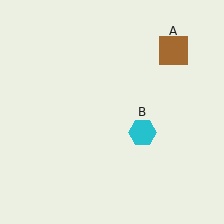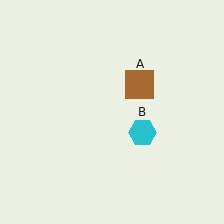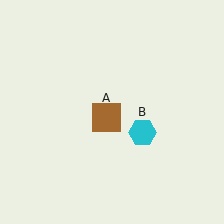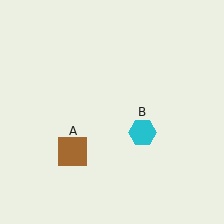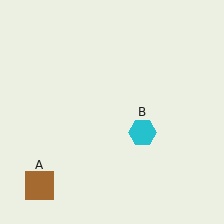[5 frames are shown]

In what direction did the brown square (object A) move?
The brown square (object A) moved down and to the left.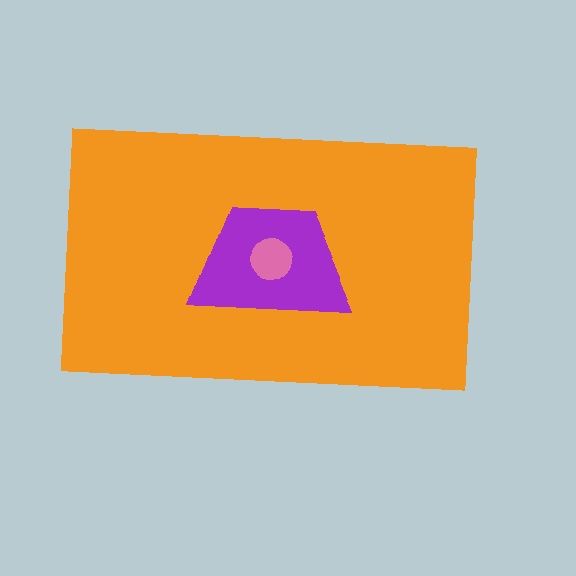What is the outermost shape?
The orange rectangle.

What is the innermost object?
The pink circle.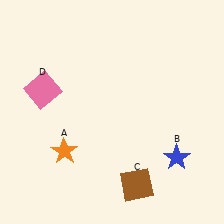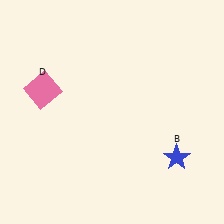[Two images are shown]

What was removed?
The brown square (C), the orange star (A) were removed in Image 2.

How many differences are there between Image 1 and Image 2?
There are 2 differences between the two images.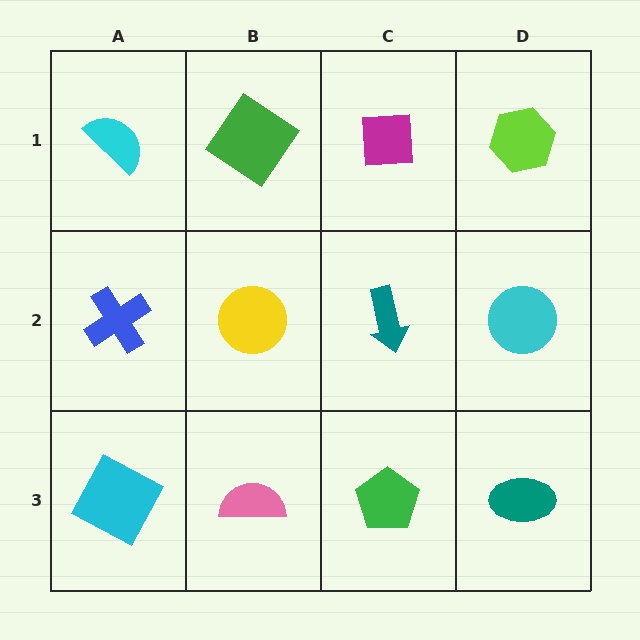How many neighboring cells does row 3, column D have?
2.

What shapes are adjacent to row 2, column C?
A magenta square (row 1, column C), a green pentagon (row 3, column C), a yellow circle (row 2, column B), a cyan circle (row 2, column D).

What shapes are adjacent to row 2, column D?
A lime hexagon (row 1, column D), a teal ellipse (row 3, column D), a teal arrow (row 2, column C).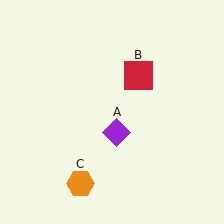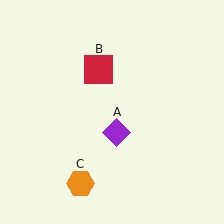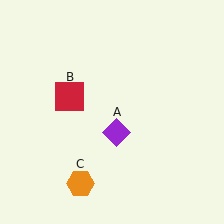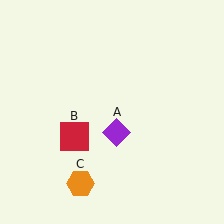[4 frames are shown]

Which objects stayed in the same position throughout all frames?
Purple diamond (object A) and orange hexagon (object C) remained stationary.